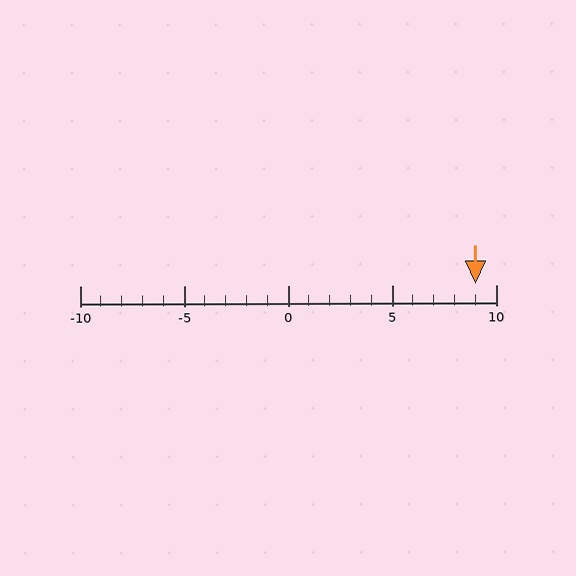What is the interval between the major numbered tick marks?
The major tick marks are spaced 5 units apart.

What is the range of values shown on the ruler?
The ruler shows values from -10 to 10.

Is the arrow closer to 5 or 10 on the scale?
The arrow is closer to 10.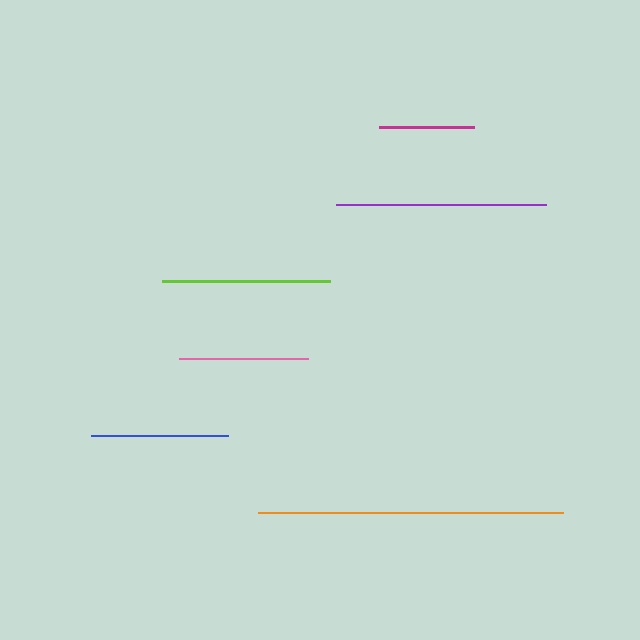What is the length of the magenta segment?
The magenta segment is approximately 94 pixels long.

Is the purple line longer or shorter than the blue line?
The purple line is longer than the blue line.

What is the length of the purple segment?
The purple segment is approximately 210 pixels long.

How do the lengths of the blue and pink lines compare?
The blue and pink lines are approximately the same length.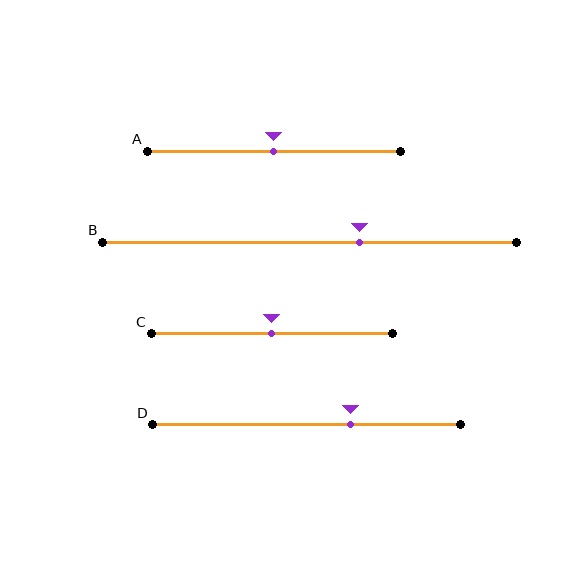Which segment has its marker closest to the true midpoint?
Segment A has its marker closest to the true midpoint.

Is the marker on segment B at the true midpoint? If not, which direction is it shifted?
No, the marker on segment B is shifted to the right by about 12% of the segment length.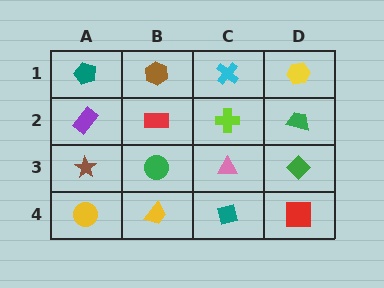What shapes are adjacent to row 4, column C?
A pink triangle (row 3, column C), a yellow trapezoid (row 4, column B), a red square (row 4, column D).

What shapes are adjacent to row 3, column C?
A lime cross (row 2, column C), a teal square (row 4, column C), a green circle (row 3, column B), a green diamond (row 3, column D).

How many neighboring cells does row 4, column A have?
2.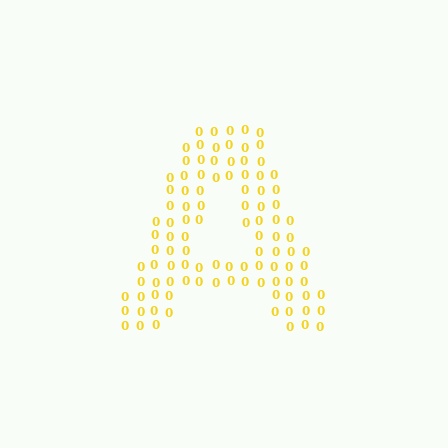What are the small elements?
The small elements are digit 0's.